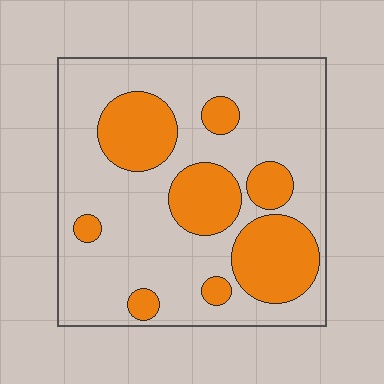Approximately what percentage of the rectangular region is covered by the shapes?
Approximately 30%.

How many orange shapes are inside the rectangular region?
8.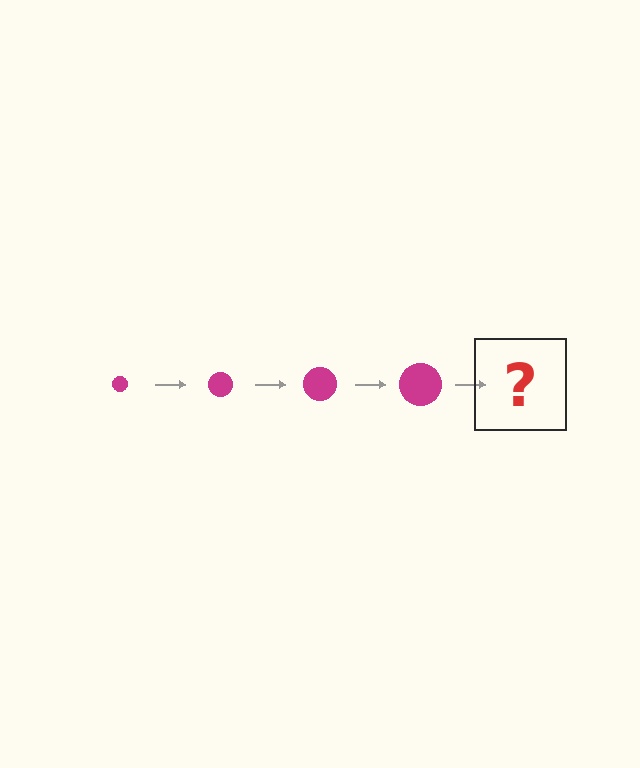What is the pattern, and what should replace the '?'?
The pattern is that the circle gets progressively larger each step. The '?' should be a magenta circle, larger than the previous one.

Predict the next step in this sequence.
The next step is a magenta circle, larger than the previous one.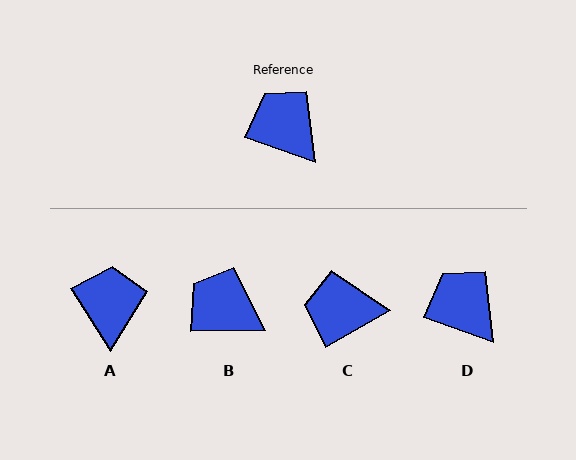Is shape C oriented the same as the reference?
No, it is off by about 49 degrees.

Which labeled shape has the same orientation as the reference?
D.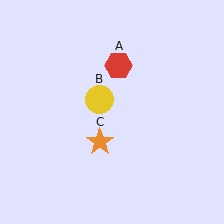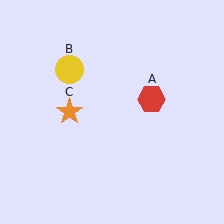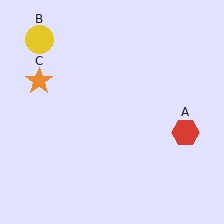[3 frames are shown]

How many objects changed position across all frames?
3 objects changed position: red hexagon (object A), yellow circle (object B), orange star (object C).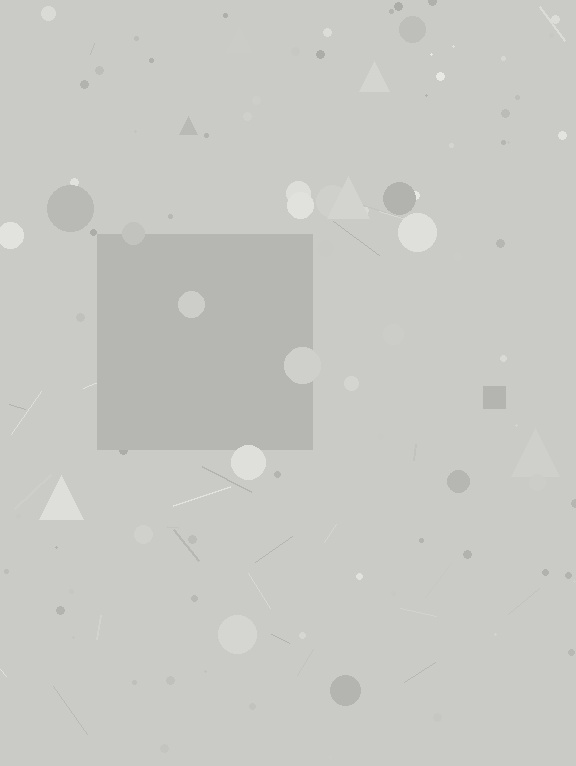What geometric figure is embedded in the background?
A square is embedded in the background.